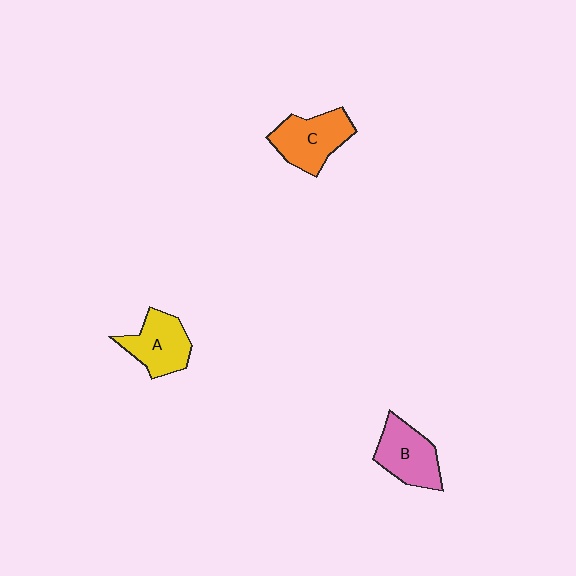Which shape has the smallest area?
Shape A (yellow).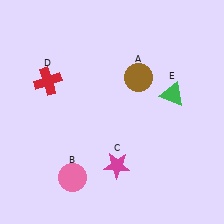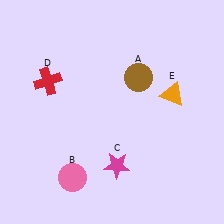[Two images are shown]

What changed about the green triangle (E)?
In Image 1, E is green. In Image 2, it changed to orange.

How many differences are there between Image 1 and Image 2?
There is 1 difference between the two images.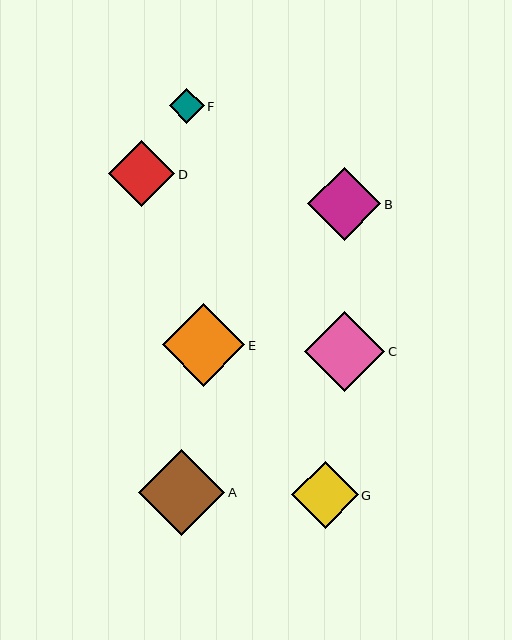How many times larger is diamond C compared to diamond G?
Diamond C is approximately 1.2 times the size of diamond G.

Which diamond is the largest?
Diamond A is the largest with a size of approximately 87 pixels.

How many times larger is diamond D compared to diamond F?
Diamond D is approximately 1.9 times the size of diamond F.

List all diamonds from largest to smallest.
From largest to smallest: A, E, C, B, G, D, F.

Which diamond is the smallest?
Diamond F is the smallest with a size of approximately 35 pixels.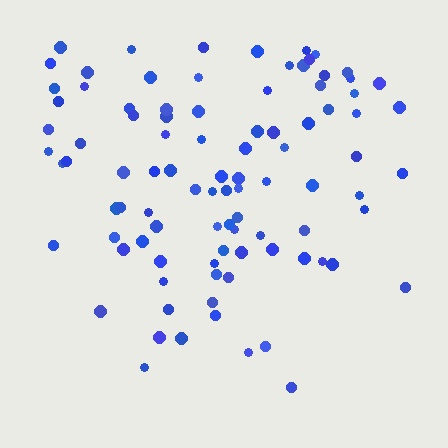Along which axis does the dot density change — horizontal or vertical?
Vertical.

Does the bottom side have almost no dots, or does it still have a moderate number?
Still a moderate number, just noticeably fewer than the top.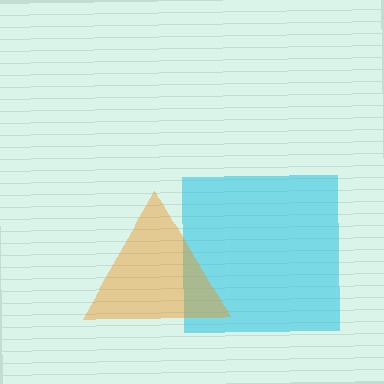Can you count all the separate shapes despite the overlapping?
Yes, there are 2 separate shapes.